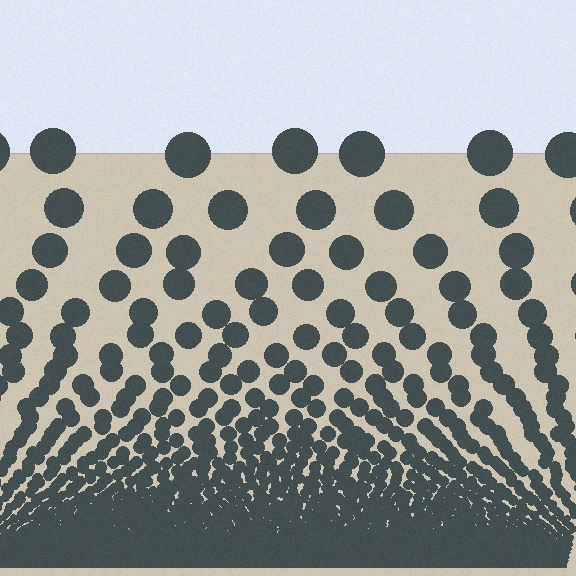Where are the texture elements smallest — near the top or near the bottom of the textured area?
Near the bottom.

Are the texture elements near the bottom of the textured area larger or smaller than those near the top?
Smaller. The gradient is inverted — elements near the bottom are smaller and denser.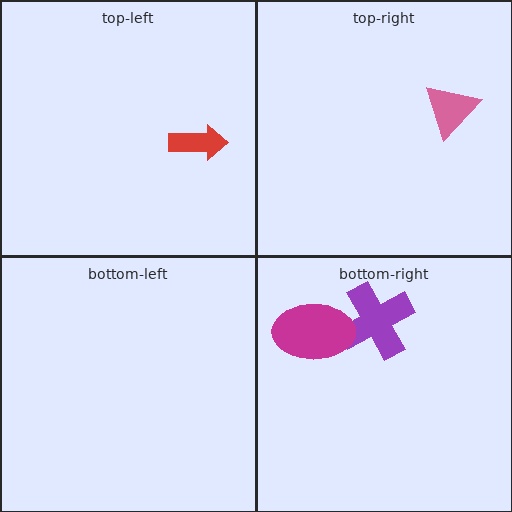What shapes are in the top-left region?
The red arrow.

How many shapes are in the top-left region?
1.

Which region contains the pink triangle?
The top-right region.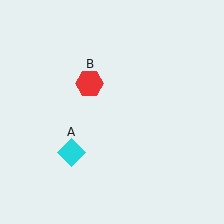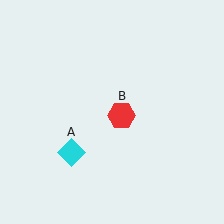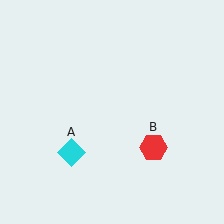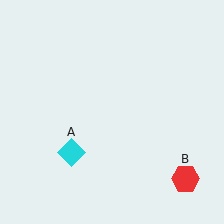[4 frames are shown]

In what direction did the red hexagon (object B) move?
The red hexagon (object B) moved down and to the right.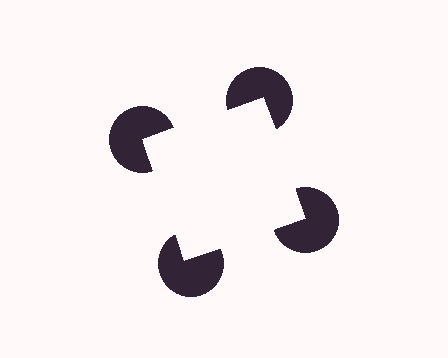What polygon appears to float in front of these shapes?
An illusory square — its edges are inferred from the aligned wedge cuts in the pac-man discs, not physically drawn.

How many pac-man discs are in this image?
There are 4 — one at each vertex of the illusory square.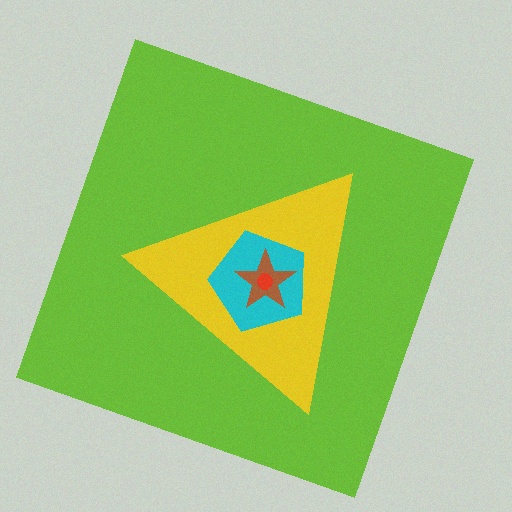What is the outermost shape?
The lime square.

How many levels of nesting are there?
5.